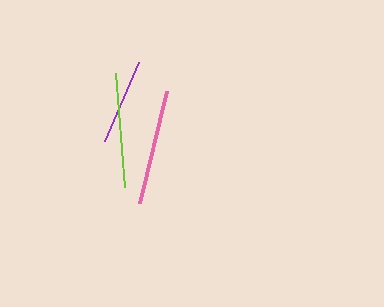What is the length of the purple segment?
The purple segment is approximately 86 pixels long.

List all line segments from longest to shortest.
From longest to shortest: pink, lime, purple.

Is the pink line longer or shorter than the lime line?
The pink line is longer than the lime line.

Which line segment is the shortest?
The purple line is the shortest at approximately 86 pixels.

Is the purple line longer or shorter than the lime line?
The lime line is longer than the purple line.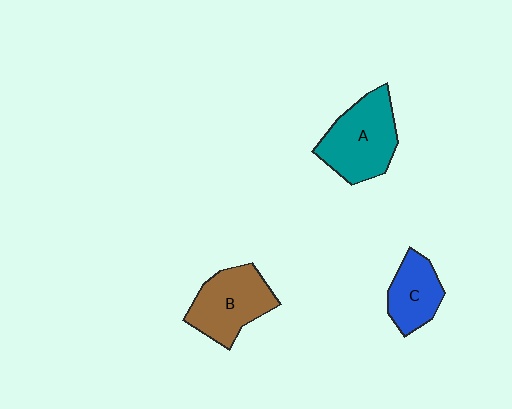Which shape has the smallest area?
Shape C (blue).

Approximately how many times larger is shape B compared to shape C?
Approximately 1.4 times.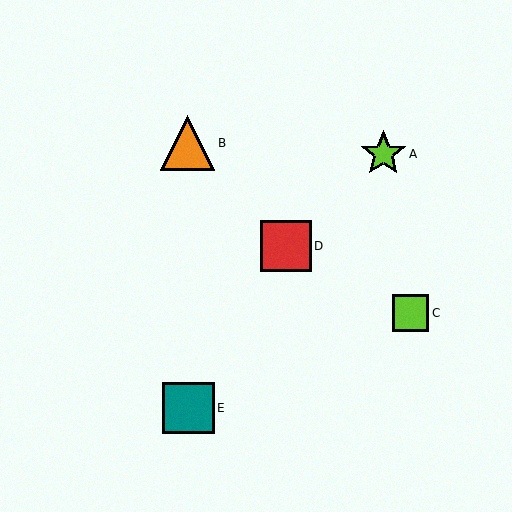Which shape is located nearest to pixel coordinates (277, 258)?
The red square (labeled D) at (286, 246) is nearest to that location.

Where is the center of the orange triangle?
The center of the orange triangle is at (187, 143).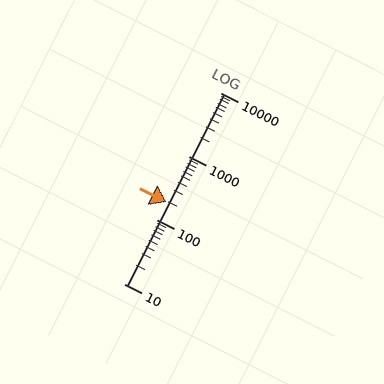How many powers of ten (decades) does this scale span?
The scale spans 3 decades, from 10 to 10000.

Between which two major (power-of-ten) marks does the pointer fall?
The pointer is between 100 and 1000.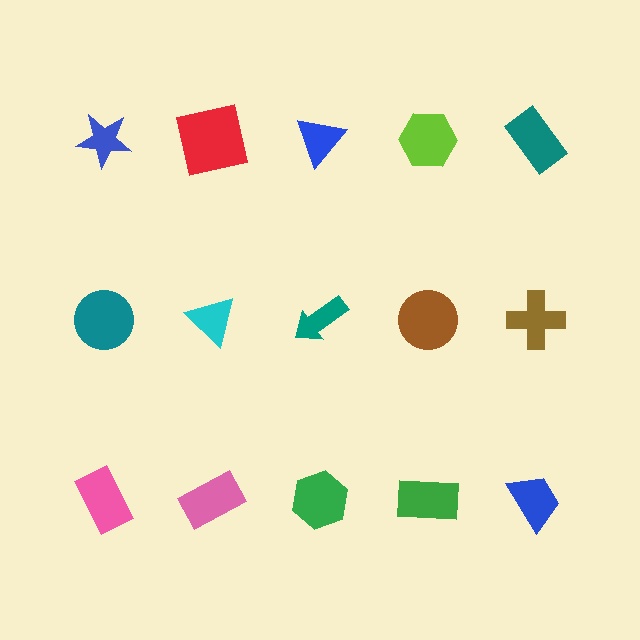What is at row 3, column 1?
A pink rectangle.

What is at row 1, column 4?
A lime hexagon.